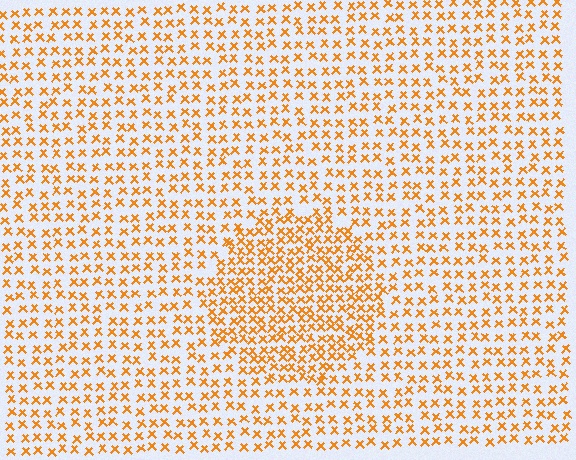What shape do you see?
I see a circle.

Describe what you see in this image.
The image contains small orange elements arranged at two different densities. A circle-shaped region is visible where the elements are more densely packed than the surrounding area.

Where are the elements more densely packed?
The elements are more densely packed inside the circle boundary.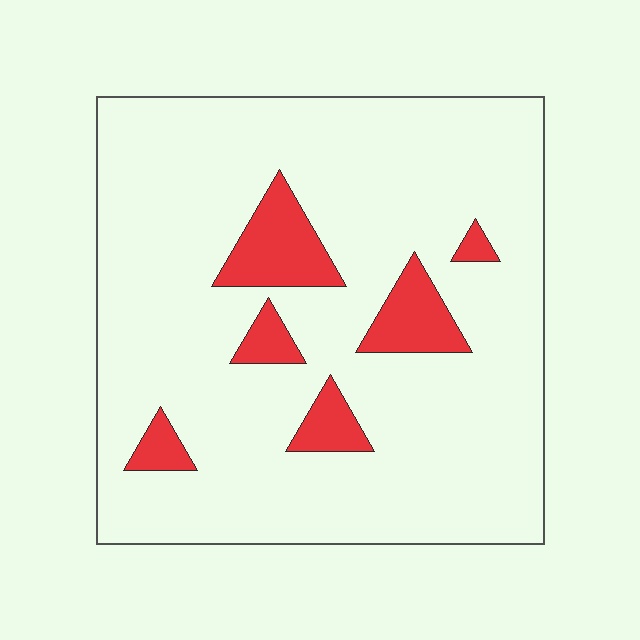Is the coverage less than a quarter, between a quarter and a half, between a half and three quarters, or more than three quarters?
Less than a quarter.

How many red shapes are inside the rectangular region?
6.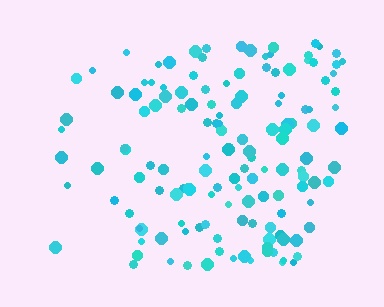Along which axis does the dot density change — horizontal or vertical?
Horizontal.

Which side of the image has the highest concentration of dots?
The right.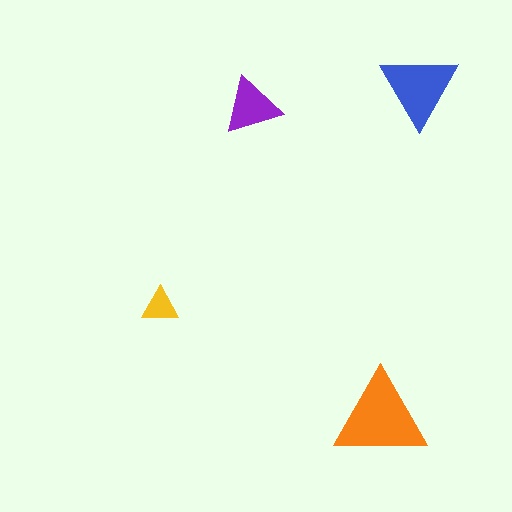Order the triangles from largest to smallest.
the orange one, the blue one, the purple one, the yellow one.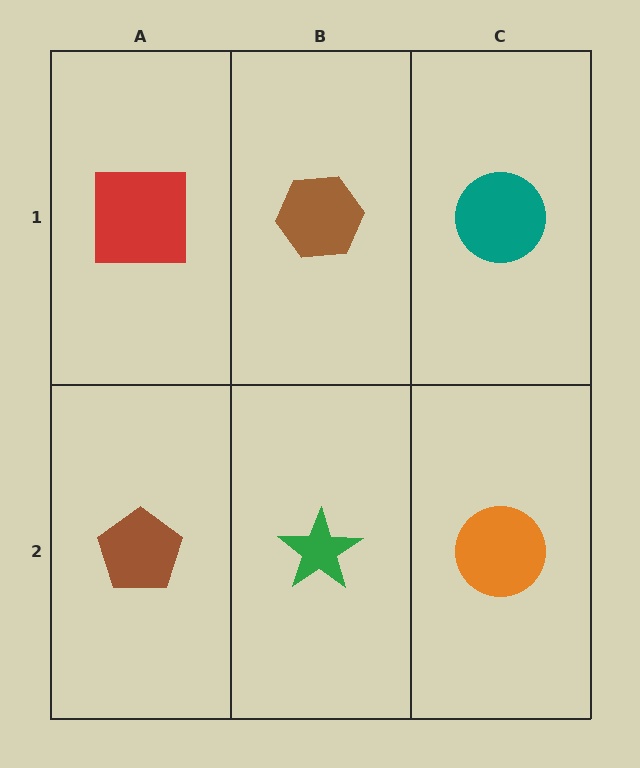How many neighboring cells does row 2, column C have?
2.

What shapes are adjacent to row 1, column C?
An orange circle (row 2, column C), a brown hexagon (row 1, column B).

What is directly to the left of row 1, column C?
A brown hexagon.